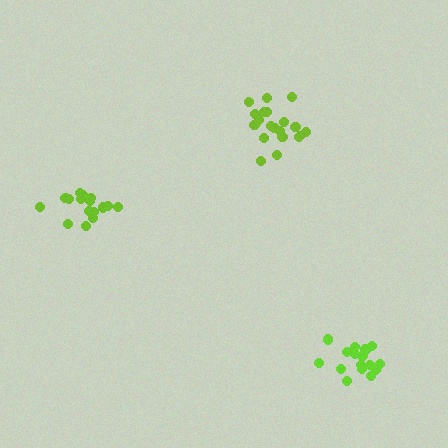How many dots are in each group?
Group 1: 20 dots, Group 2: 16 dots, Group 3: 16 dots (52 total).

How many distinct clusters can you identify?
There are 3 distinct clusters.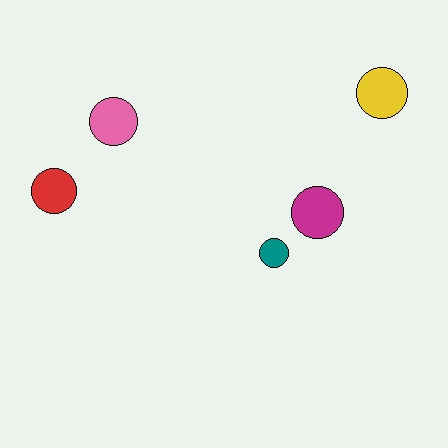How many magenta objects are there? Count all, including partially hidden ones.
There is 1 magenta object.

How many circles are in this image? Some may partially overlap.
There are 5 circles.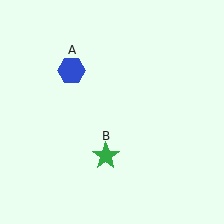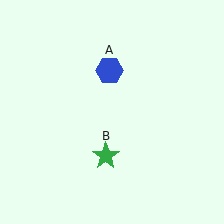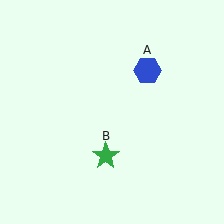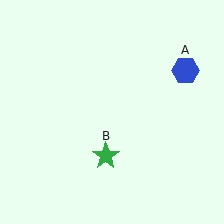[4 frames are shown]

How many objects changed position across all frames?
1 object changed position: blue hexagon (object A).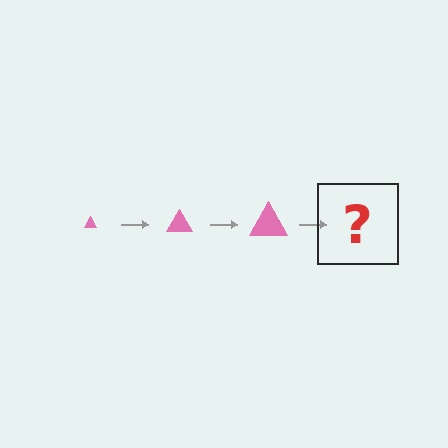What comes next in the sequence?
The next element should be a pink triangle, larger than the previous one.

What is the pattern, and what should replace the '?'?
The pattern is that the triangle gets progressively larger each step. The '?' should be a pink triangle, larger than the previous one.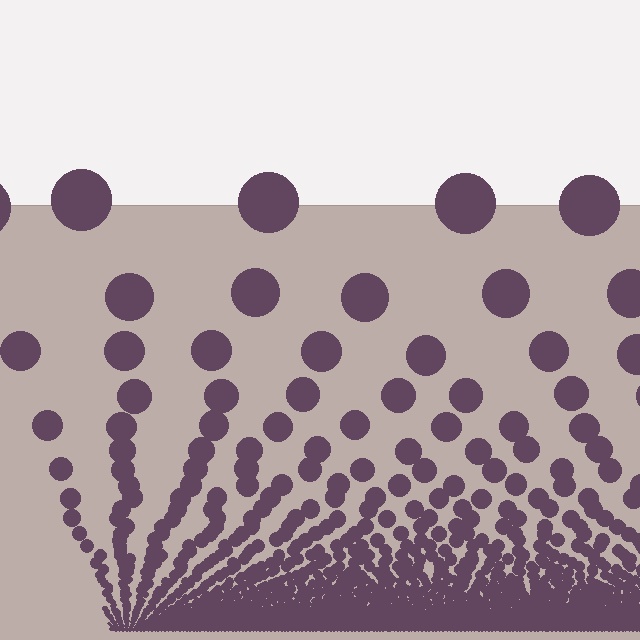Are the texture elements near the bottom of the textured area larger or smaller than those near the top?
Smaller. The gradient is inverted — elements near the bottom are smaller and denser.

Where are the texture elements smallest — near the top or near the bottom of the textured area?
Near the bottom.